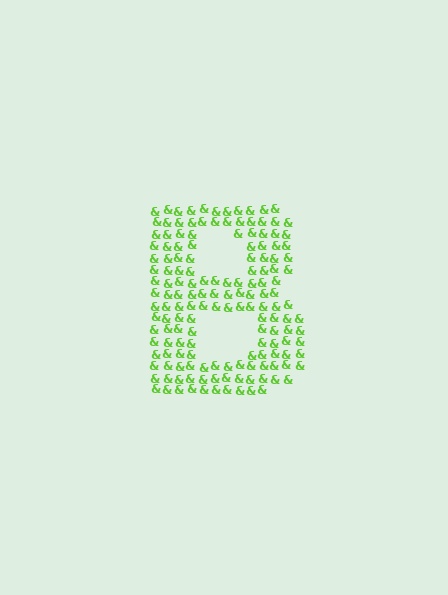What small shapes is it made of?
It is made of small ampersands.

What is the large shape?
The large shape is the letter B.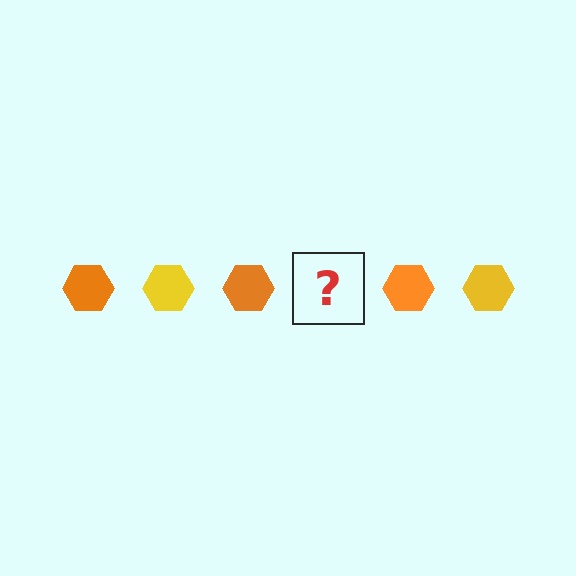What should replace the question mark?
The question mark should be replaced with a yellow hexagon.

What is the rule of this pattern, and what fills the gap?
The rule is that the pattern cycles through orange, yellow hexagons. The gap should be filled with a yellow hexagon.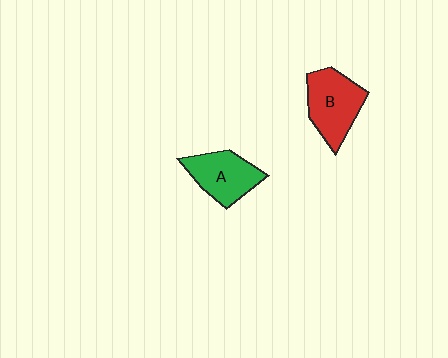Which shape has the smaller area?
Shape A (green).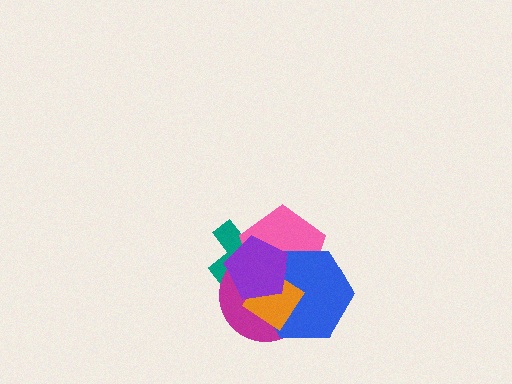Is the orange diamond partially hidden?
Yes, it is partially covered by another shape.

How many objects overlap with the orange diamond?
5 objects overlap with the orange diamond.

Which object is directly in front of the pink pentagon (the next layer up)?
The blue hexagon is directly in front of the pink pentagon.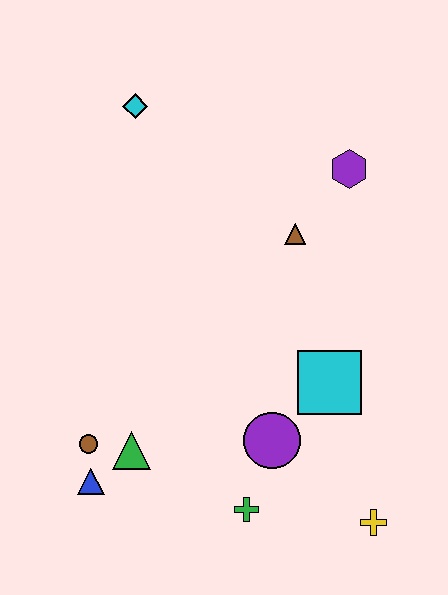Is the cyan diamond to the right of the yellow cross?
No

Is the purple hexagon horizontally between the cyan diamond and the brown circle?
No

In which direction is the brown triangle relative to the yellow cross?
The brown triangle is above the yellow cross.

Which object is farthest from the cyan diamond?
The yellow cross is farthest from the cyan diamond.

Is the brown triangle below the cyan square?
No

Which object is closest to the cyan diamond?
The brown triangle is closest to the cyan diamond.